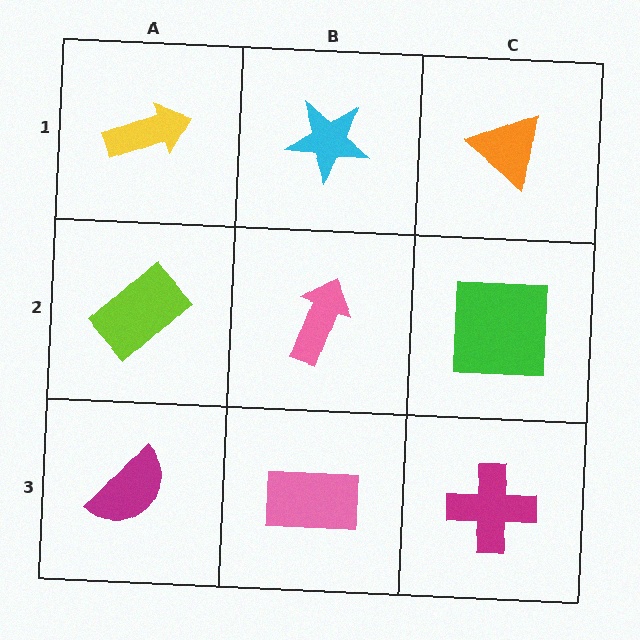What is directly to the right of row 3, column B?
A magenta cross.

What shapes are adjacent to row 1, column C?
A green square (row 2, column C), a cyan star (row 1, column B).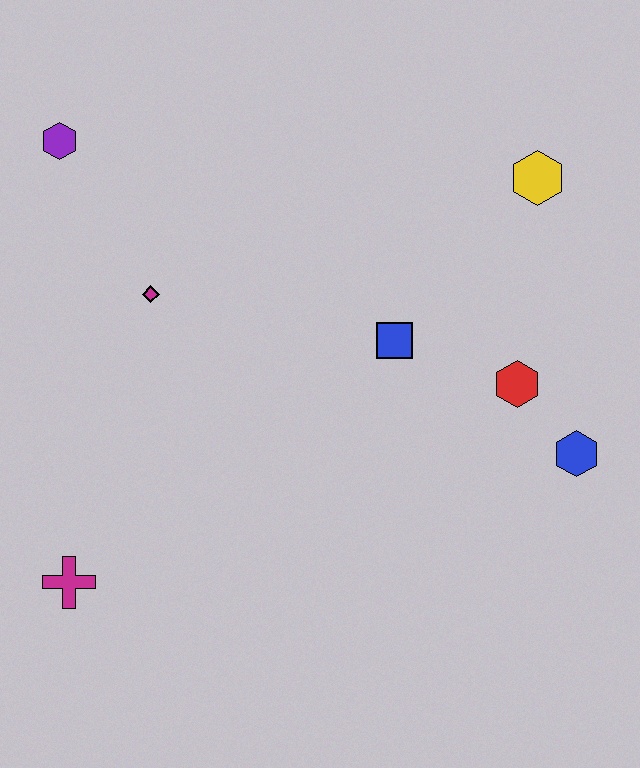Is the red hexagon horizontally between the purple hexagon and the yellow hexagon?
Yes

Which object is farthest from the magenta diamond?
The blue hexagon is farthest from the magenta diamond.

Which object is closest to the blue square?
The red hexagon is closest to the blue square.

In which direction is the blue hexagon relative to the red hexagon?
The blue hexagon is below the red hexagon.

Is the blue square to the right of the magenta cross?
Yes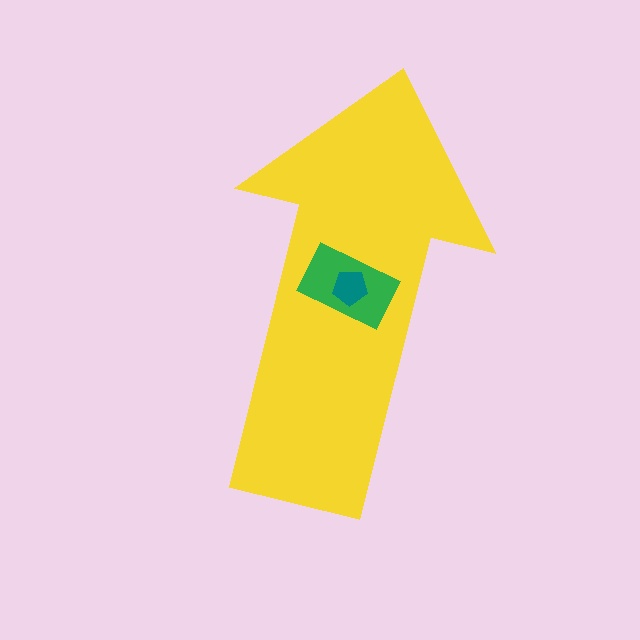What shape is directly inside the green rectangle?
The teal pentagon.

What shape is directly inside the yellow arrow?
The green rectangle.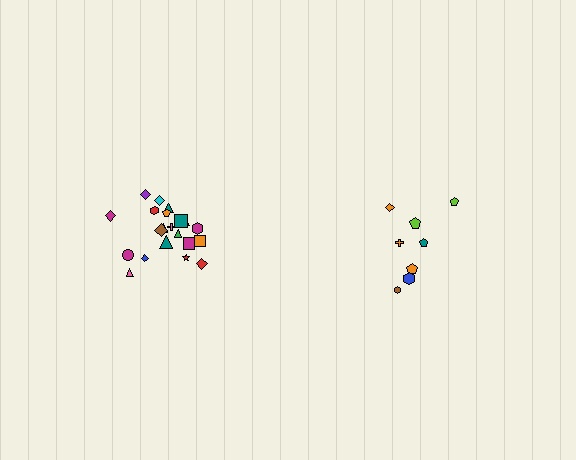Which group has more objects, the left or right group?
The left group.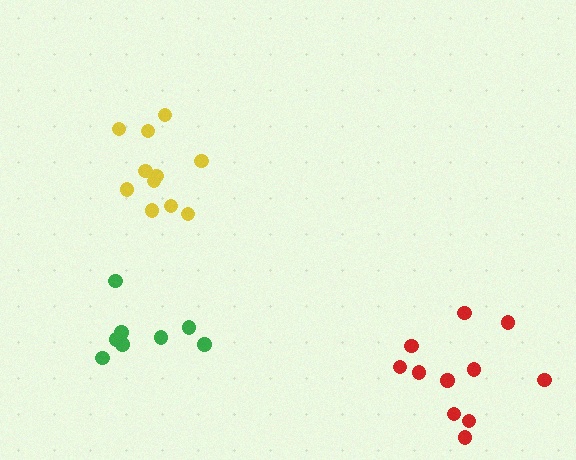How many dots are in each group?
Group 1: 8 dots, Group 2: 11 dots, Group 3: 11 dots (30 total).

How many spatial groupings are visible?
There are 3 spatial groupings.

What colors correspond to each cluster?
The clusters are colored: green, yellow, red.